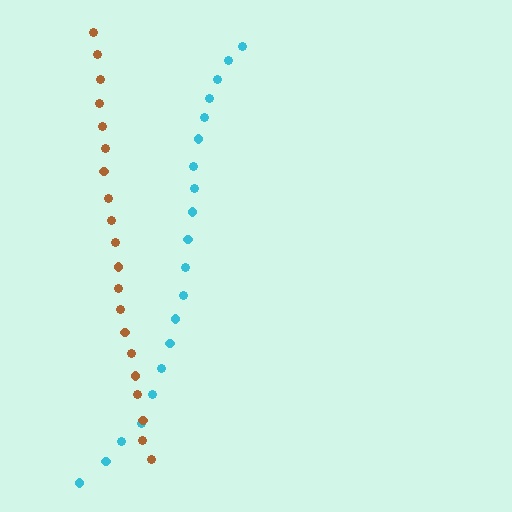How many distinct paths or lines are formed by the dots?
There are 2 distinct paths.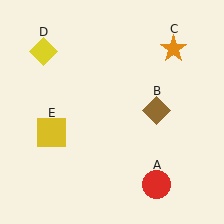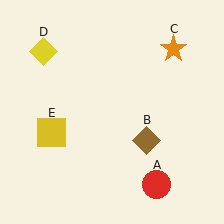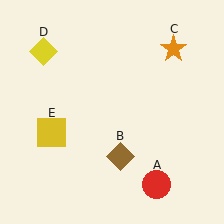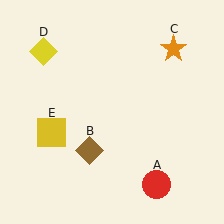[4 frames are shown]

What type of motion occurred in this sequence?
The brown diamond (object B) rotated clockwise around the center of the scene.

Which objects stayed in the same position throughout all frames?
Red circle (object A) and orange star (object C) and yellow diamond (object D) and yellow square (object E) remained stationary.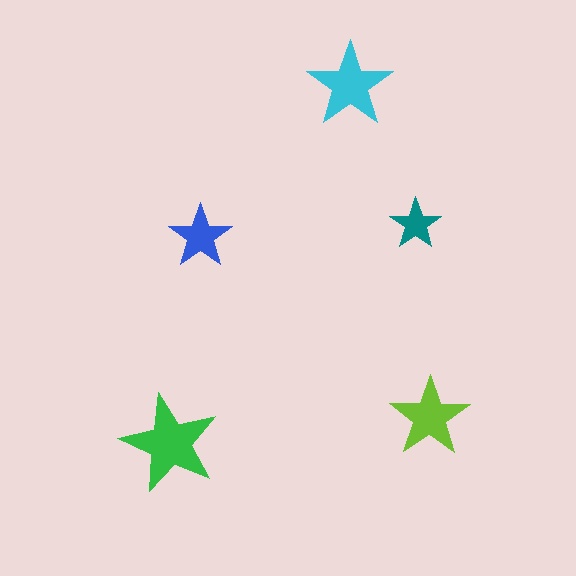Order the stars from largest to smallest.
the green one, the cyan one, the lime one, the blue one, the teal one.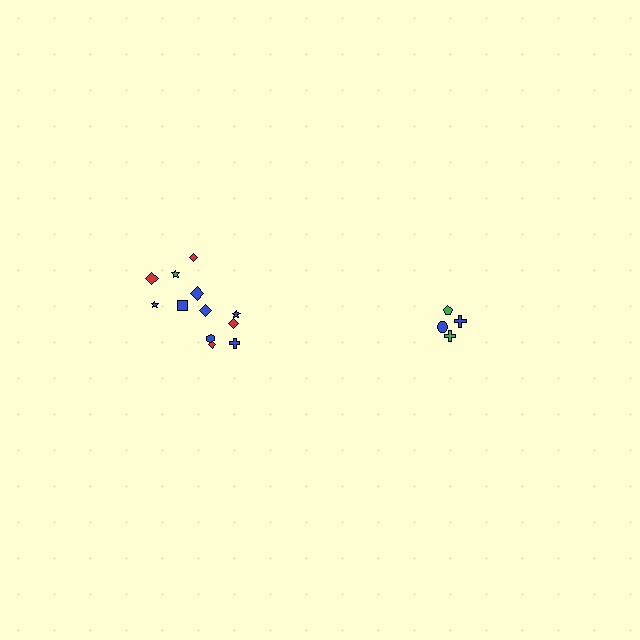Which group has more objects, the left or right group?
The left group.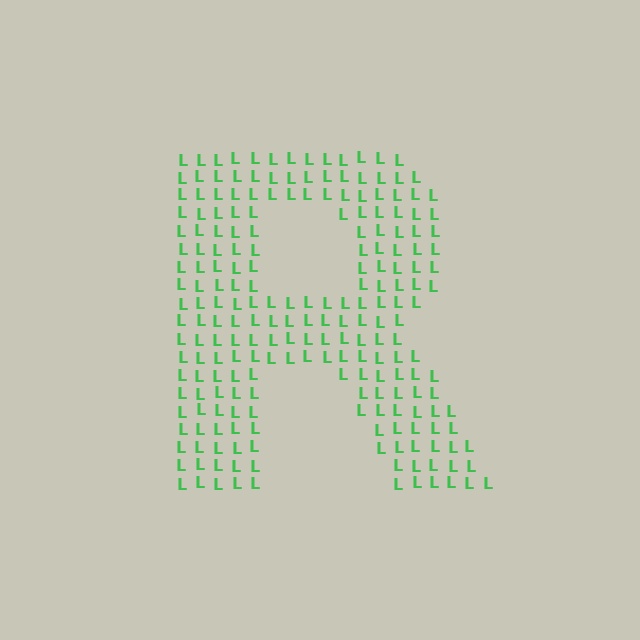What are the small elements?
The small elements are letter L's.